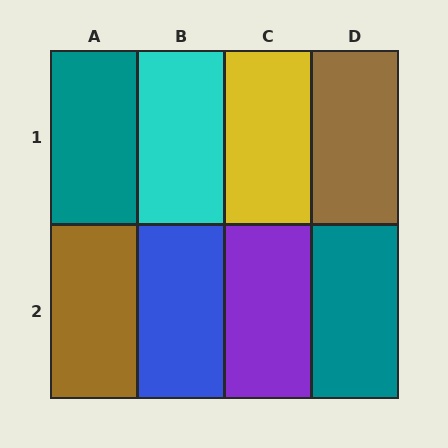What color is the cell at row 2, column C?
Purple.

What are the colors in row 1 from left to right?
Teal, cyan, yellow, brown.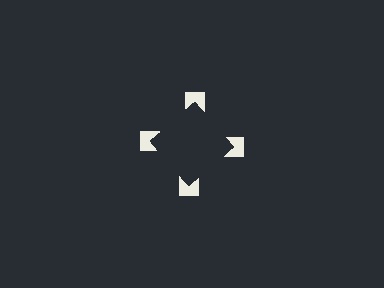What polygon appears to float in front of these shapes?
An illusory square — its edges are inferred from the aligned wedge cuts in the notched squares, not physically drawn.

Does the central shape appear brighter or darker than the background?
It typically appears slightly darker than the background, even though no actual brightness change is drawn.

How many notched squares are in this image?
There are 4 — one at each vertex of the illusory square.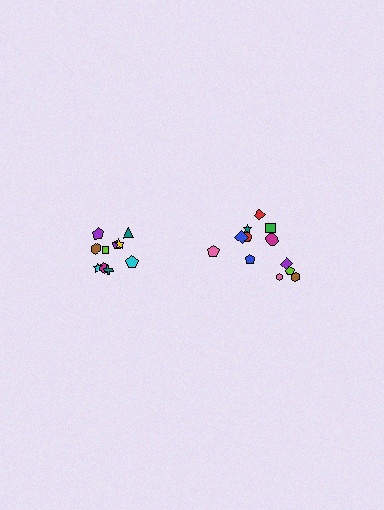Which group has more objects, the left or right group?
The right group.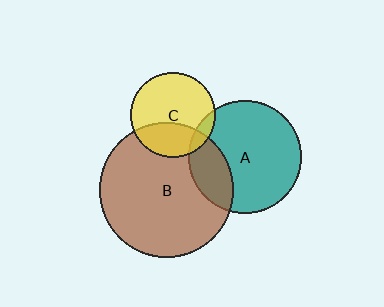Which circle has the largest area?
Circle B (brown).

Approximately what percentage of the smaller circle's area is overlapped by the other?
Approximately 30%.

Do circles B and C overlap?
Yes.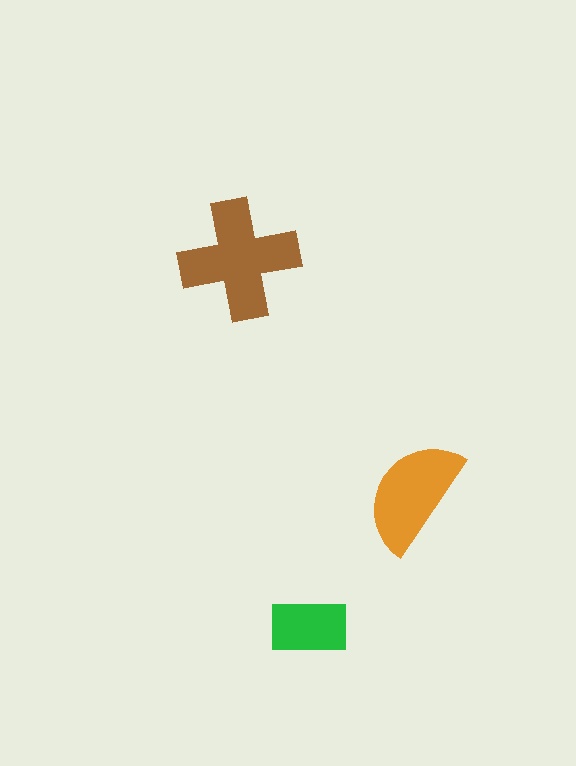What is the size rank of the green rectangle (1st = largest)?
3rd.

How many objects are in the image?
There are 3 objects in the image.